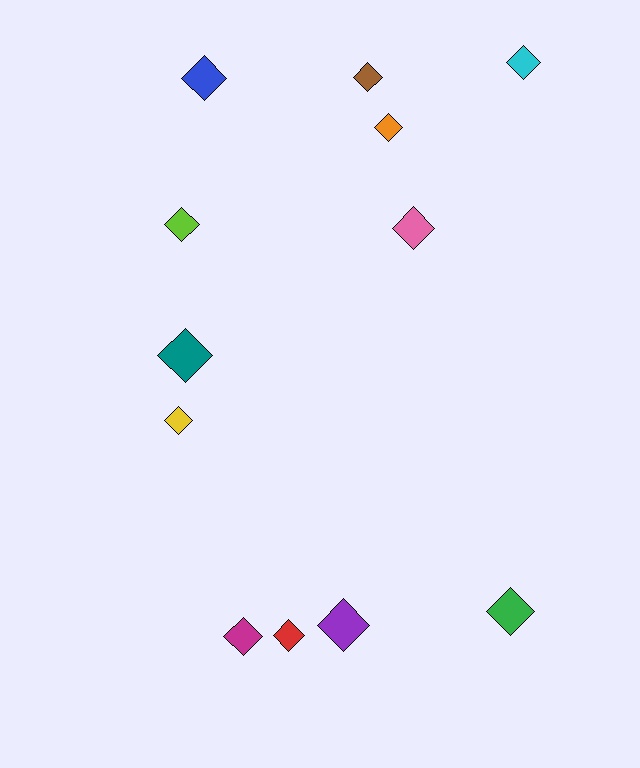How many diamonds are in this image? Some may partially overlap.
There are 12 diamonds.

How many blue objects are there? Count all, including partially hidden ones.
There is 1 blue object.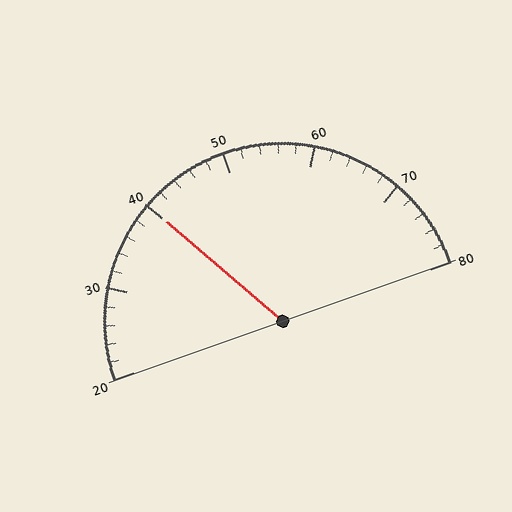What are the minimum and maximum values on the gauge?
The gauge ranges from 20 to 80.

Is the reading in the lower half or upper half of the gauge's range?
The reading is in the lower half of the range (20 to 80).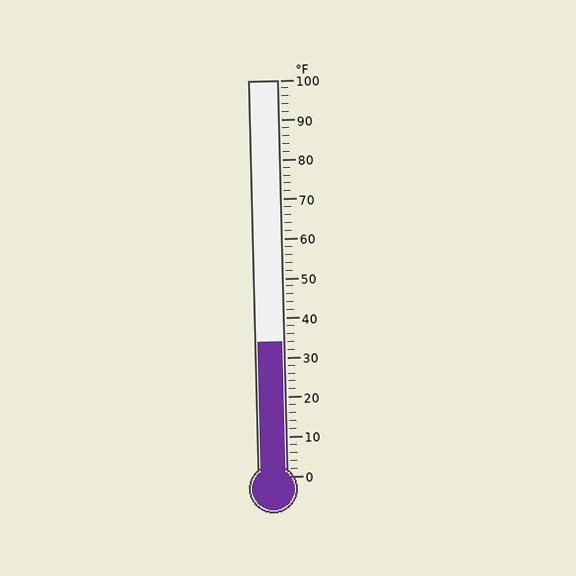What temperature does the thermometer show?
The thermometer shows approximately 34°F.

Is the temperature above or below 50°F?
The temperature is below 50°F.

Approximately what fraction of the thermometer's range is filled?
The thermometer is filled to approximately 35% of its range.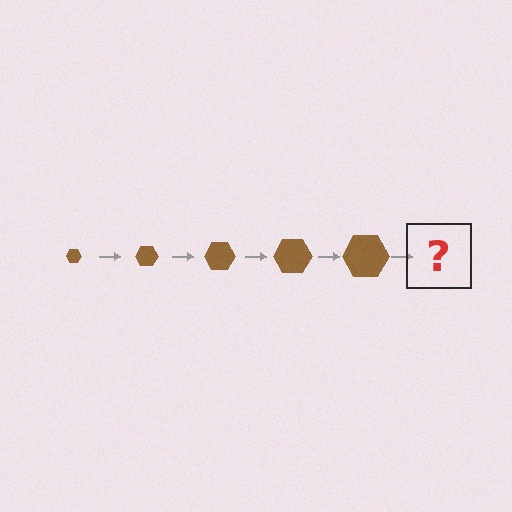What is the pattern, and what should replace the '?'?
The pattern is that the hexagon gets progressively larger each step. The '?' should be a brown hexagon, larger than the previous one.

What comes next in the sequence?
The next element should be a brown hexagon, larger than the previous one.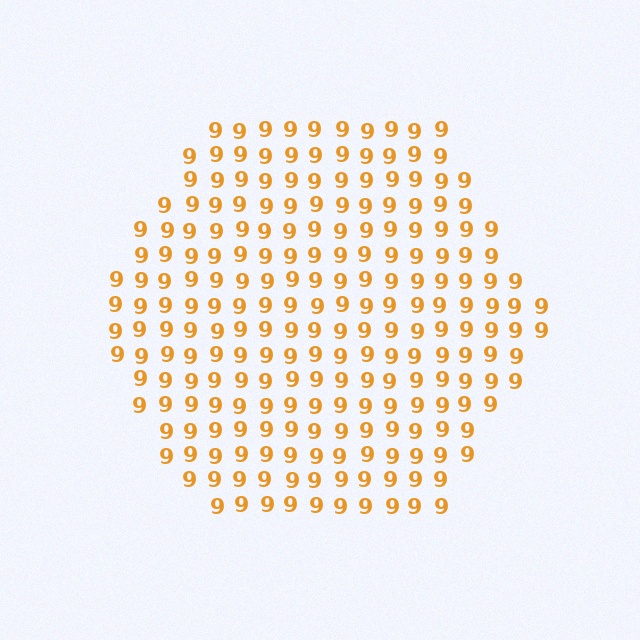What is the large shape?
The large shape is a hexagon.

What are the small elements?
The small elements are digit 9's.